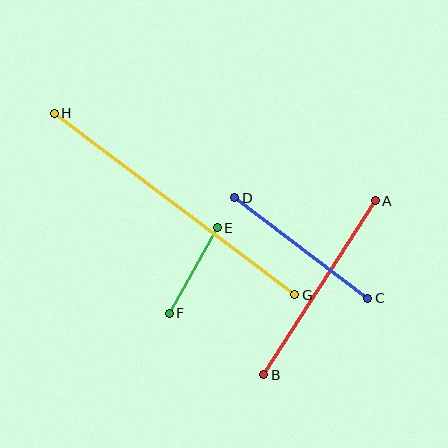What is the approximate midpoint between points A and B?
The midpoint is at approximately (319, 288) pixels.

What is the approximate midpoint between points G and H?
The midpoint is at approximately (174, 204) pixels.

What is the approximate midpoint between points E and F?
The midpoint is at approximately (193, 270) pixels.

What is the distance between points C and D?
The distance is approximately 167 pixels.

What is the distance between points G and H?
The distance is approximately 301 pixels.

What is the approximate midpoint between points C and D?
The midpoint is at approximately (301, 248) pixels.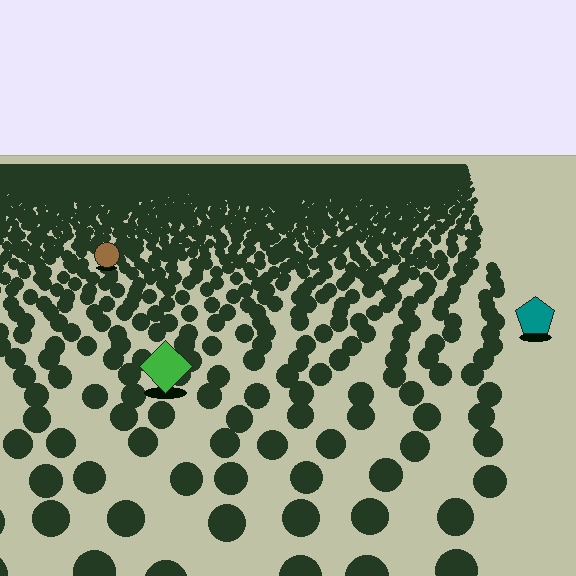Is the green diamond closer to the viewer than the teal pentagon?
Yes. The green diamond is closer — you can tell from the texture gradient: the ground texture is coarser near it.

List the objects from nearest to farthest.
From nearest to farthest: the green diamond, the teal pentagon, the brown circle.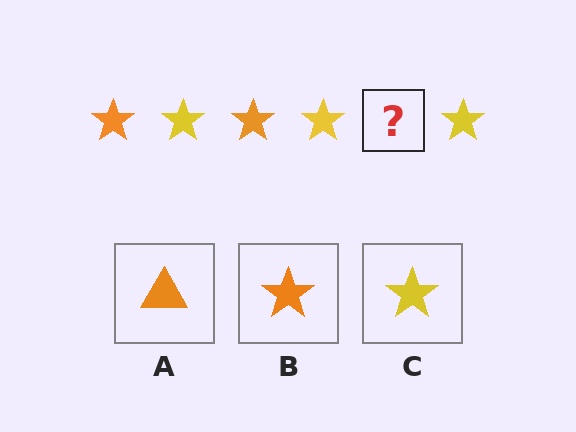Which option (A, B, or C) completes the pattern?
B.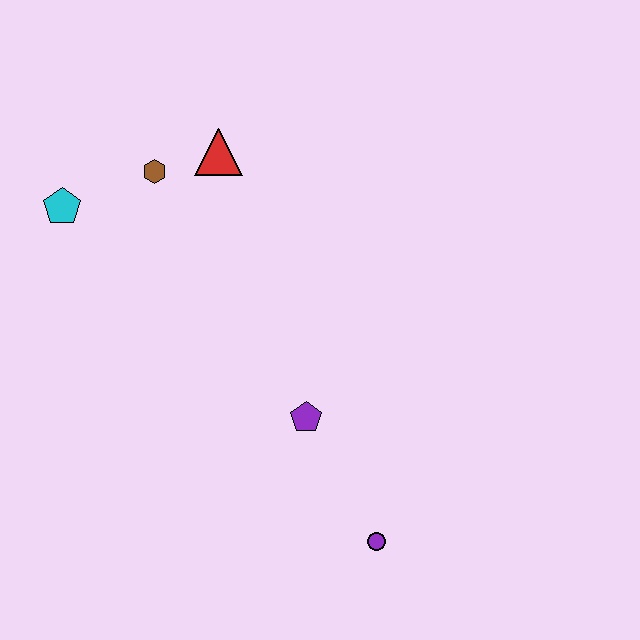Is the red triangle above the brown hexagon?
Yes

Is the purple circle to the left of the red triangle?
No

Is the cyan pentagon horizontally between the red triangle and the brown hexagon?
No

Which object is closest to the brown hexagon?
The red triangle is closest to the brown hexagon.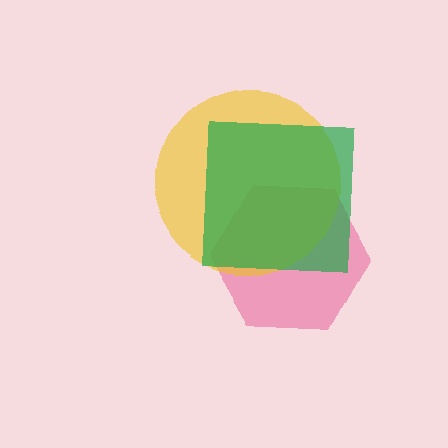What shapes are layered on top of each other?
The layered shapes are: a pink hexagon, a yellow circle, a green square.